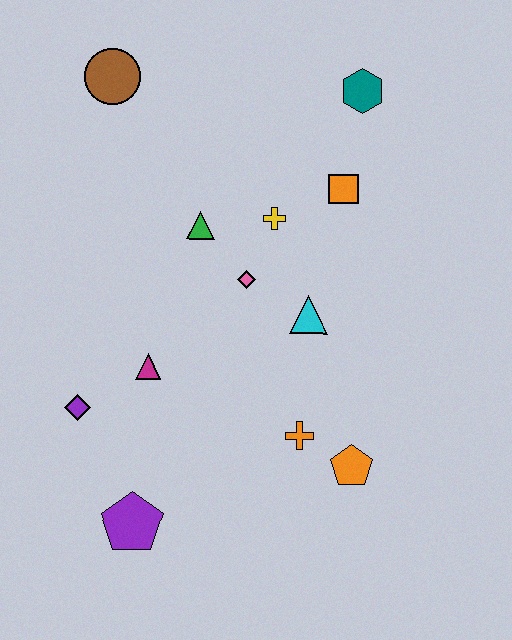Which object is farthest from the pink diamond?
The purple pentagon is farthest from the pink diamond.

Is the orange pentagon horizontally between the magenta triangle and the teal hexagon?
Yes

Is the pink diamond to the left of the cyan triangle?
Yes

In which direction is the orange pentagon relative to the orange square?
The orange pentagon is below the orange square.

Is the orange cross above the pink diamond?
No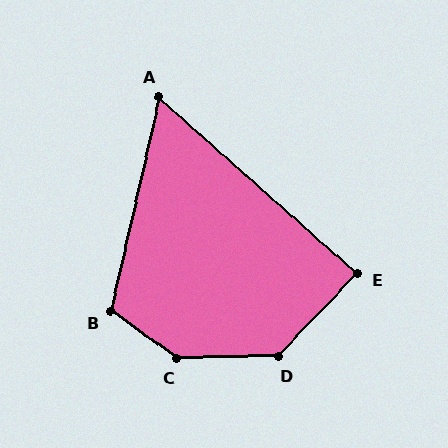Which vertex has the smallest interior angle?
A, at approximately 61 degrees.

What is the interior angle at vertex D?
Approximately 135 degrees (obtuse).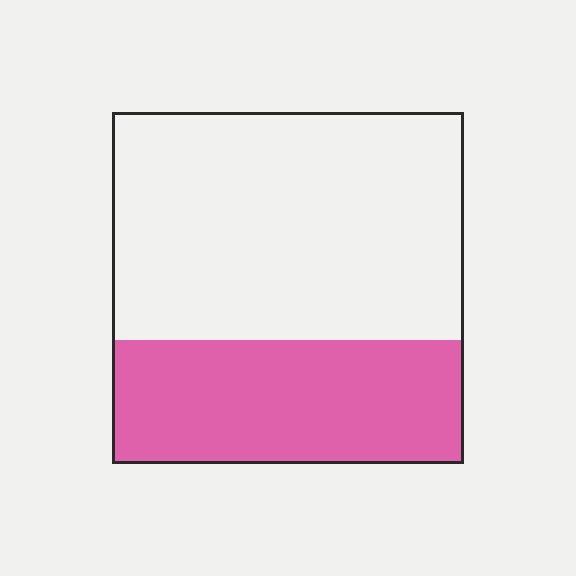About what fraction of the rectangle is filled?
About one third (1/3).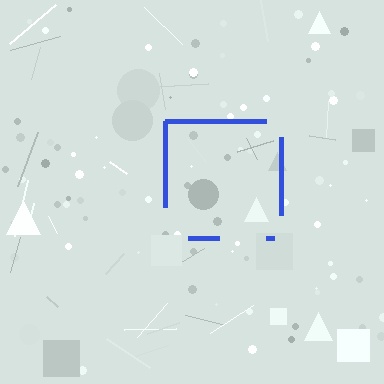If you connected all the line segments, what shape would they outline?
They would outline a square.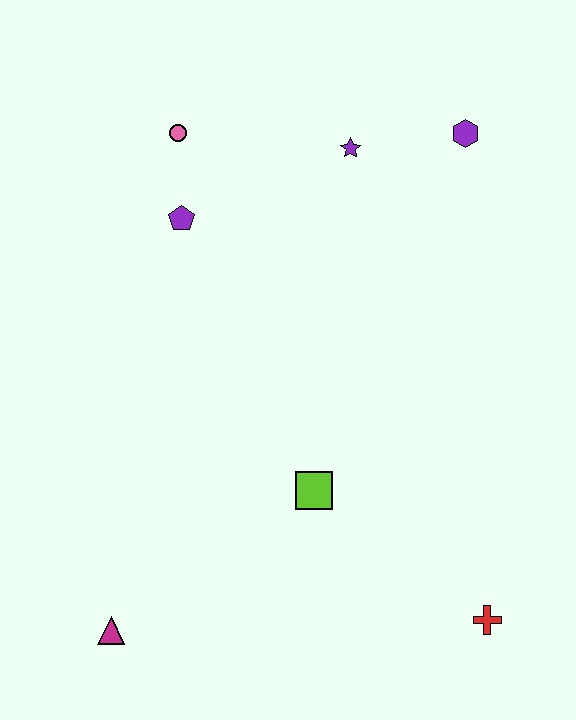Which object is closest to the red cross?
The lime square is closest to the red cross.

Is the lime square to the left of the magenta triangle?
No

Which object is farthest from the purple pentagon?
The red cross is farthest from the purple pentagon.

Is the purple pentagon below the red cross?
No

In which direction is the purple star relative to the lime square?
The purple star is above the lime square.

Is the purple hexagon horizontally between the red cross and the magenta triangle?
Yes